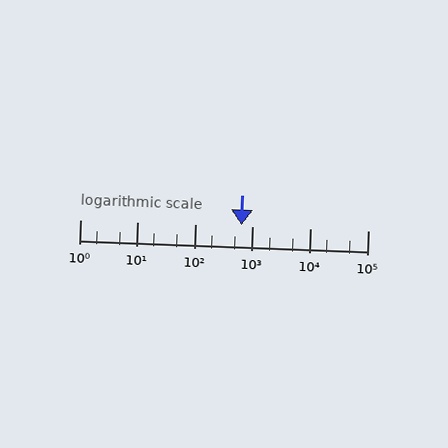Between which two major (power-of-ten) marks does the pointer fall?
The pointer is between 100 and 1000.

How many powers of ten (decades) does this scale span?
The scale spans 5 decades, from 1 to 100000.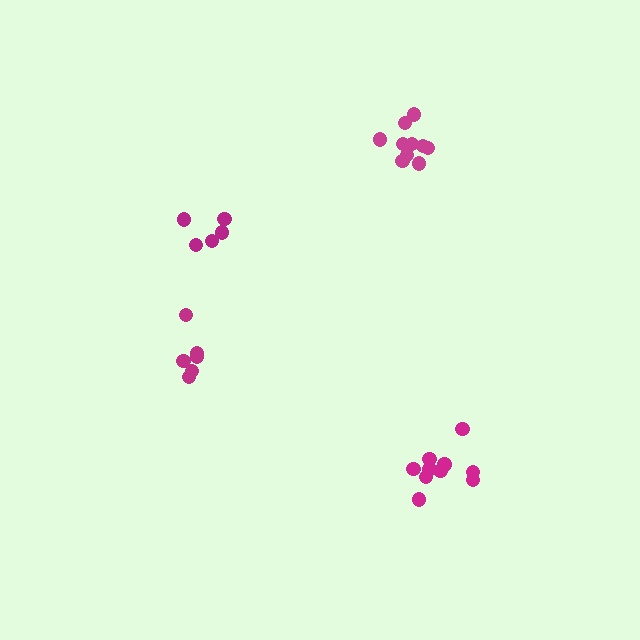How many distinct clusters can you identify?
There are 4 distinct clusters.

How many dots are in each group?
Group 1: 5 dots, Group 2: 6 dots, Group 3: 10 dots, Group 4: 10 dots (31 total).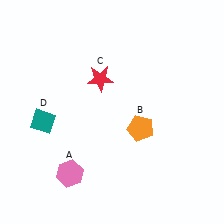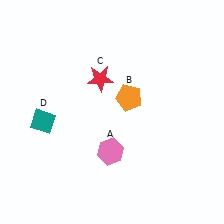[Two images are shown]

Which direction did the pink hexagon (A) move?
The pink hexagon (A) moved right.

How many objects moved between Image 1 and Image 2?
2 objects moved between the two images.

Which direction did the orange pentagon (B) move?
The orange pentagon (B) moved up.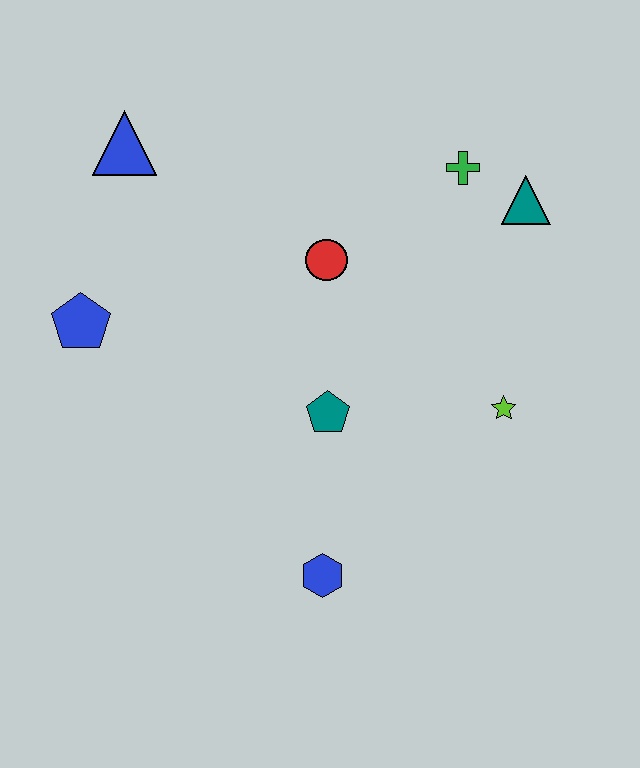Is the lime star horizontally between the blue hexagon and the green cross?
No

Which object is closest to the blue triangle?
The blue pentagon is closest to the blue triangle.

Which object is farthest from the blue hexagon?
The blue triangle is farthest from the blue hexagon.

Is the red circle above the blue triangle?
No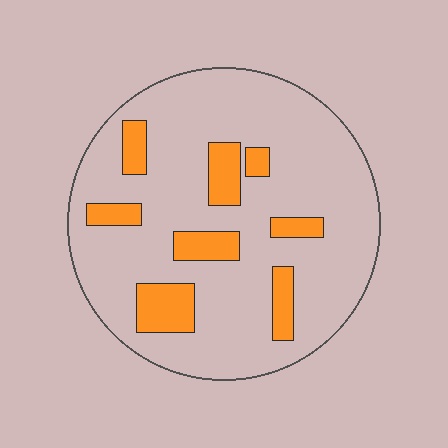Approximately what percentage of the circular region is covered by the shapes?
Approximately 15%.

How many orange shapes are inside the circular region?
8.